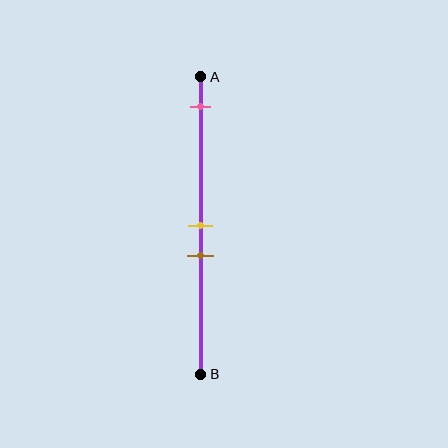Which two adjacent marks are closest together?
The yellow and brown marks are the closest adjacent pair.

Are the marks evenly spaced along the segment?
No, the marks are not evenly spaced.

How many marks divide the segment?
There are 3 marks dividing the segment.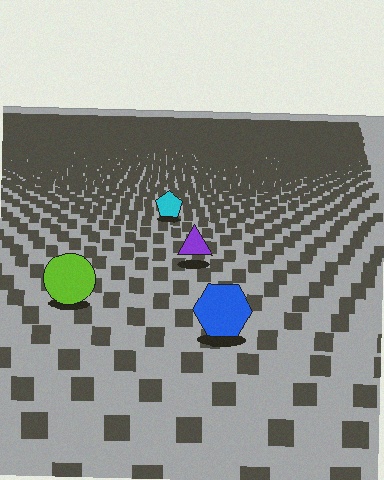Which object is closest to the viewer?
The blue hexagon is closest. The texture marks near it are larger and more spread out.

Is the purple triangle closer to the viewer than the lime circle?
No. The lime circle is closer — you can tell from the texture gradient: the ground texture is coarser near it.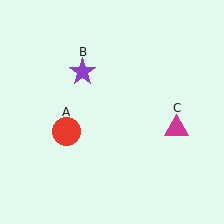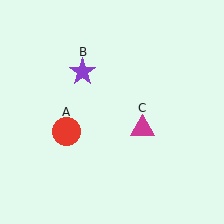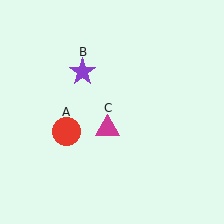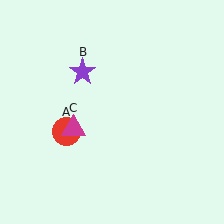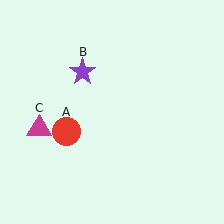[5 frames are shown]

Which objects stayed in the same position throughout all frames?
Red circle (object A) and purple star (object B) remained stationary.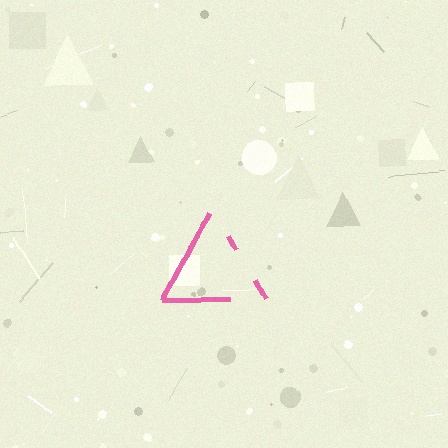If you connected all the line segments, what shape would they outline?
They would outline a triangle.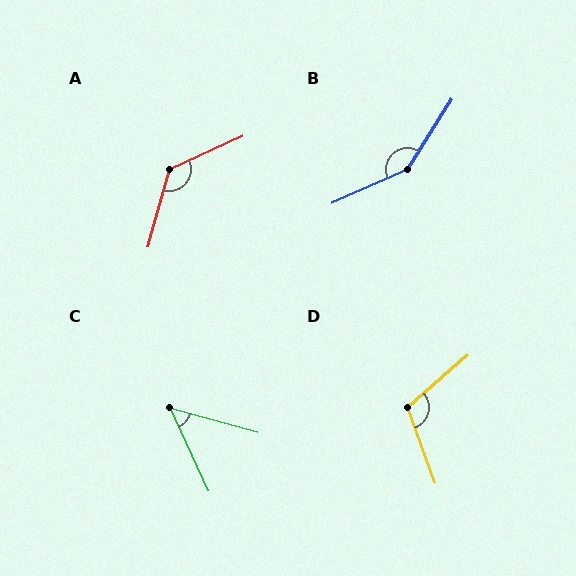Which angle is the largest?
B, at approximately 146 degrees.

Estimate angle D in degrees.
Approximately 111 degrees.